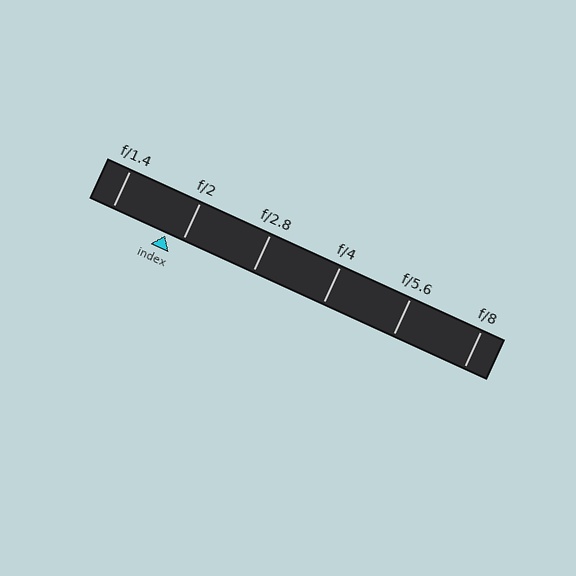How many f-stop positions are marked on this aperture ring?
There are 6 f-stop positions marked.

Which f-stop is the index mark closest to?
The index mark is closest to f/2.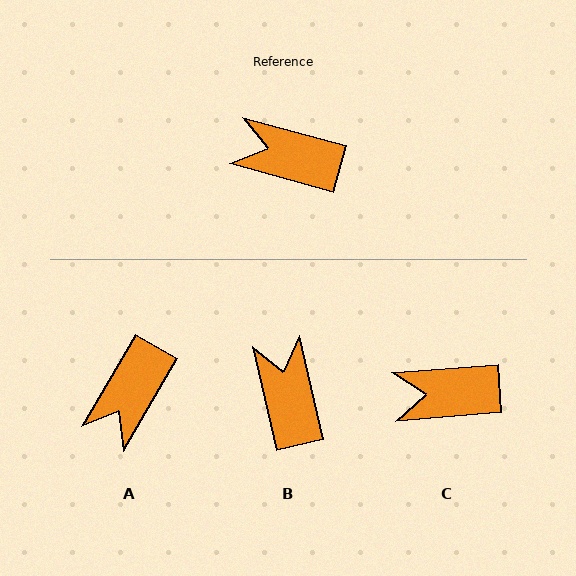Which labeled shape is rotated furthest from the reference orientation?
A, about 75 degrees away.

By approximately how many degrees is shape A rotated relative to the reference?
Approximately 75 degrees counter-clockwise.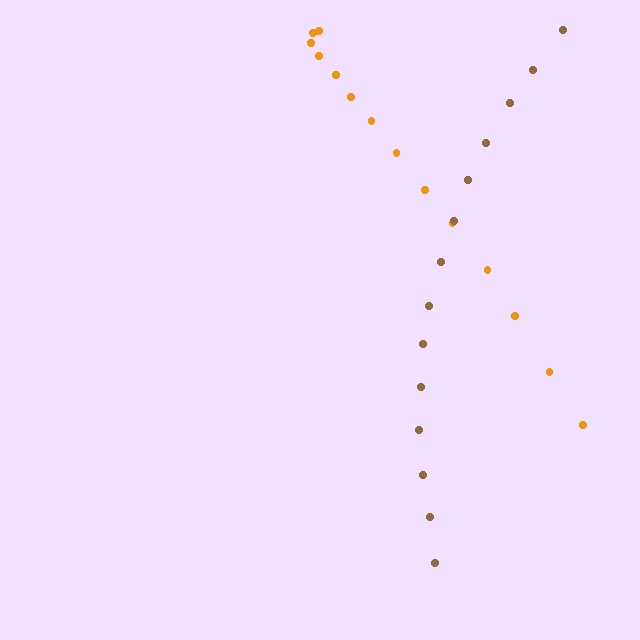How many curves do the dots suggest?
There are 2 distinct paths.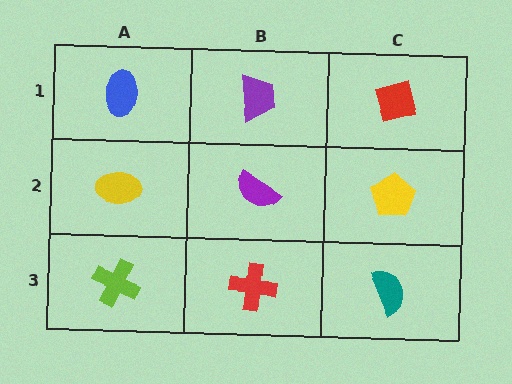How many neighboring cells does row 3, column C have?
2.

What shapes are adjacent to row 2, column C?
A red square (row 1, column C), a teal semicircle (row 3, column C), a purple semicircle (row 2, column B).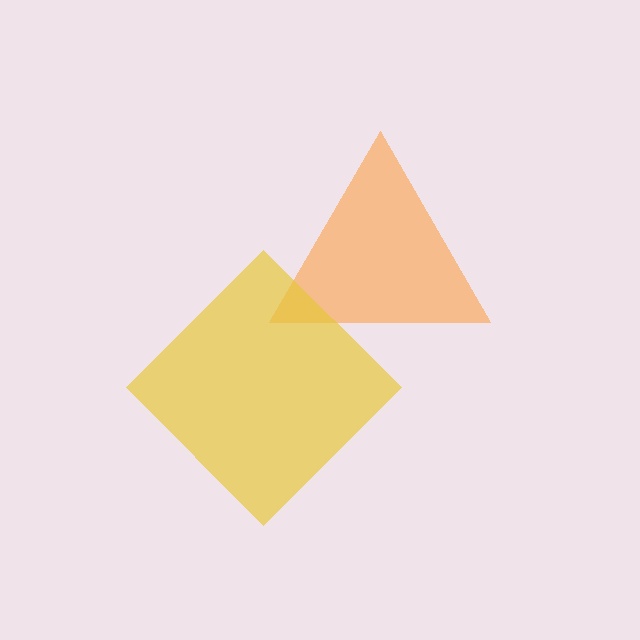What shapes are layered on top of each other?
The layered shapes are: an orange triangle, a yellow diamond.